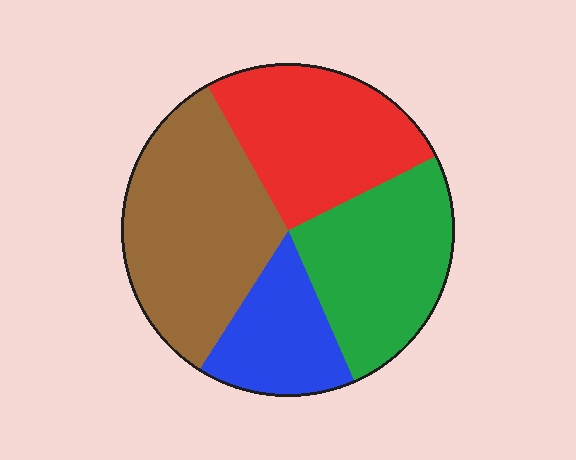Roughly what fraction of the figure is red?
Red covers roughly 25% of the figure.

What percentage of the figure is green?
Green takes up between a quarter and a half of the figure.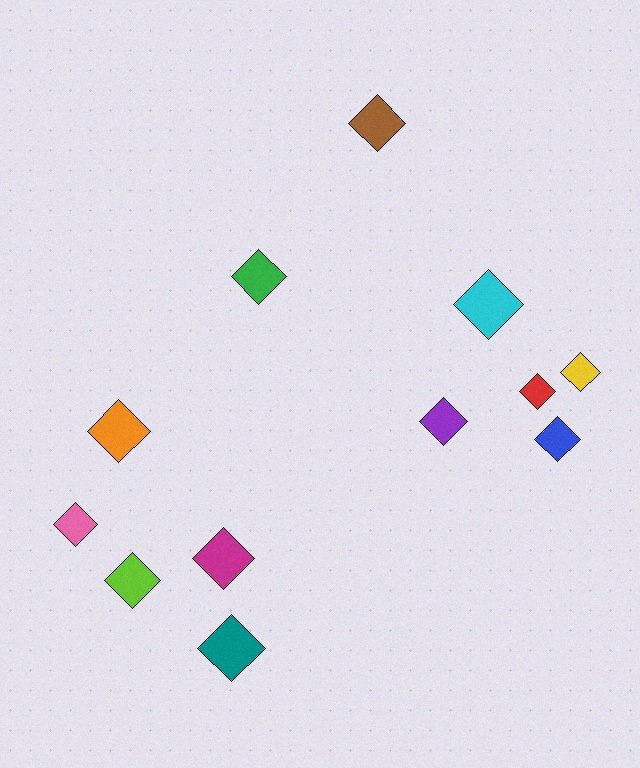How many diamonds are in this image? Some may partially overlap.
There are 12 diamonds.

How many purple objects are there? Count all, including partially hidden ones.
There is 1 purple object.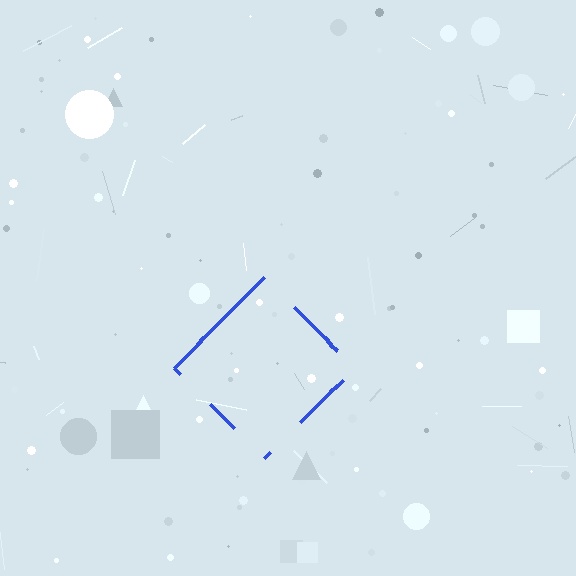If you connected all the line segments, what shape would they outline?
They would outline a diamond.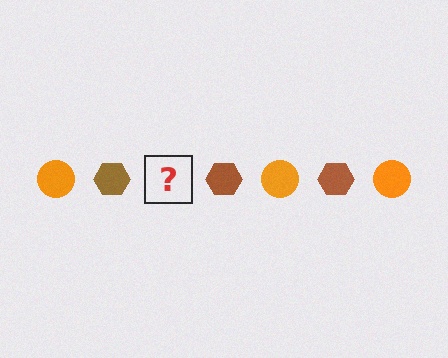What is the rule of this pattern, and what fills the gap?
The rule is that the pattern alternates between orange circle and brown hexagon. The gap should be filled with an orange circle.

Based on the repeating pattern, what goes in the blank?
The blank should be an orange circle.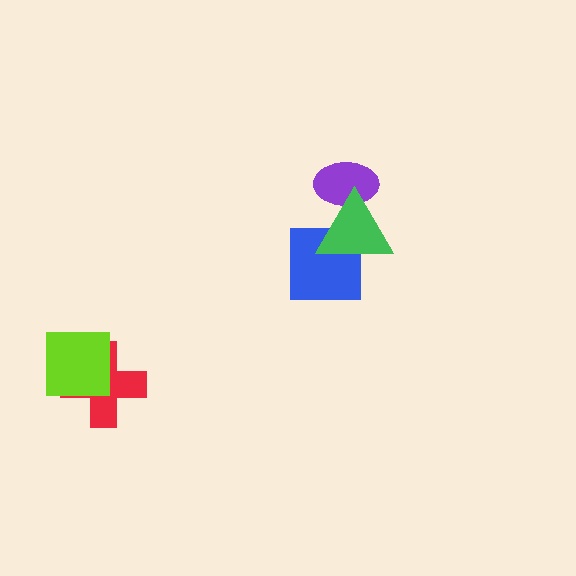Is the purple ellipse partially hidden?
Yes, it is partially covered by another shape.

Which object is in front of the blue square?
The green triangle is in front of the blue square.